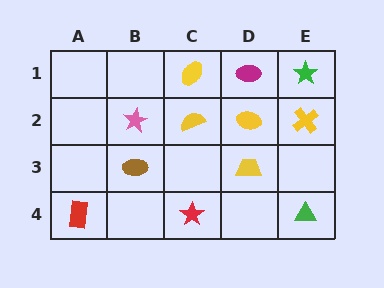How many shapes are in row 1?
3 shapes.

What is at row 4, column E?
A green triangle.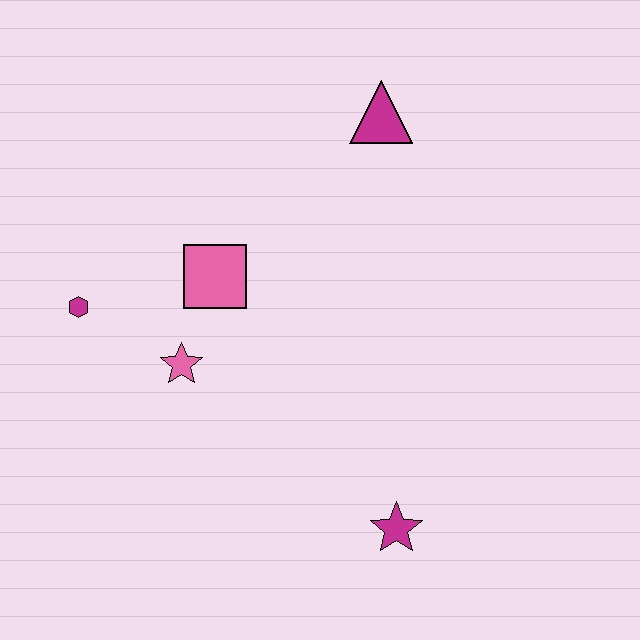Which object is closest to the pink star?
The pink square is closest to the pink star.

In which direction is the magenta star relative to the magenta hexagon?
The magenta star is to the right of the magenta hexagon.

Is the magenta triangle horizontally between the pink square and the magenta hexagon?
No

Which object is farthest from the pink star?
The magenta triangle is farthest from the pink star.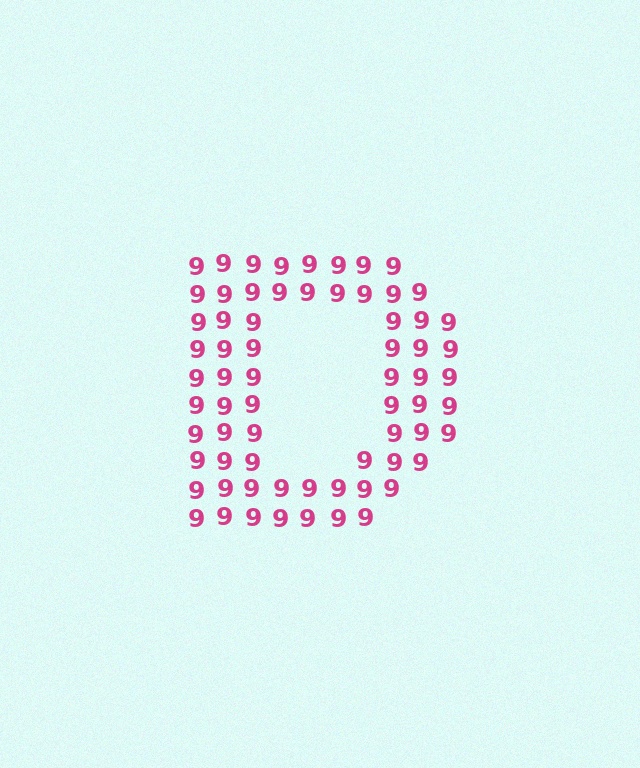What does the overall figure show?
The overall figure shows the letter D.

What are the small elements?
The small elements are digit 9's.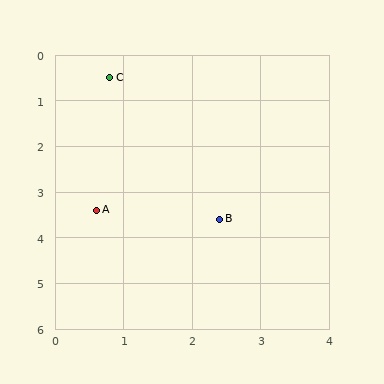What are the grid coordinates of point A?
Point A is at approximately (0.6, 3.4).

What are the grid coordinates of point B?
Point B is at approximately (2.4, 3.6).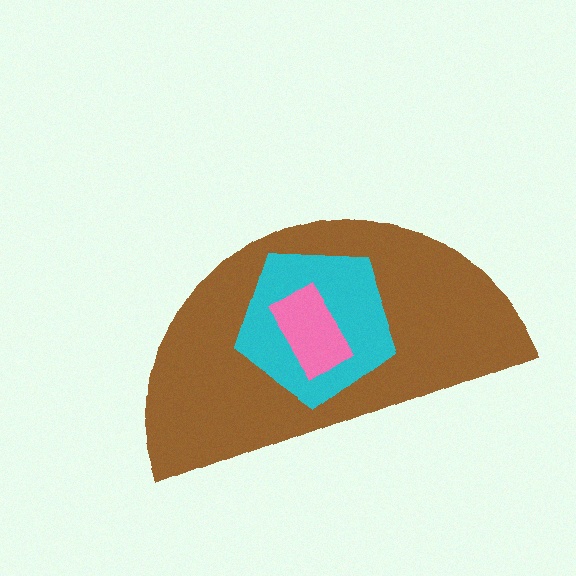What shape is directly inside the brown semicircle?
The cyan pentagon.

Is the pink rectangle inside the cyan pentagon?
Yes.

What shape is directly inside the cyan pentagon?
The pink rectangle.